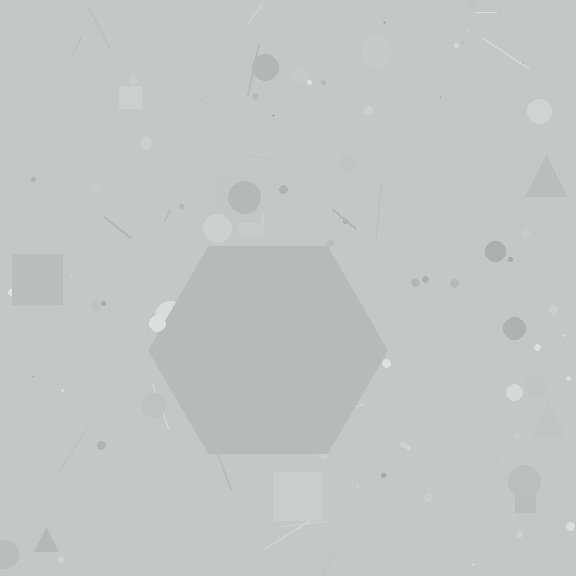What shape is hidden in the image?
A hexagon is hidden in the image.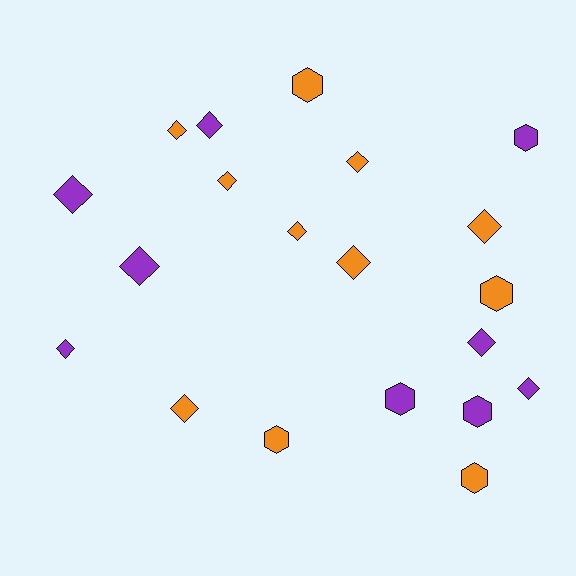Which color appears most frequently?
Orange, with 11 objects.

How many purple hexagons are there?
There are 3 purple hexagons.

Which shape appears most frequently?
Diamond, with 13 objects.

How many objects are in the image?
There are 20 objects.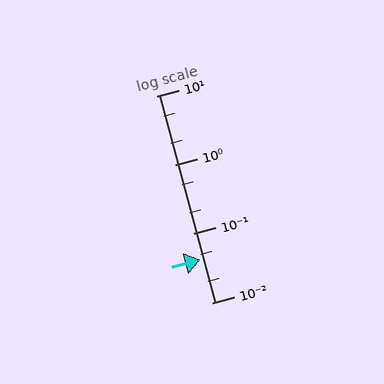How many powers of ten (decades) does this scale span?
The scale spans 3 decades, from 0.01 to 10.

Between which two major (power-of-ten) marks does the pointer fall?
The pointer is between 0.01 and 0.1.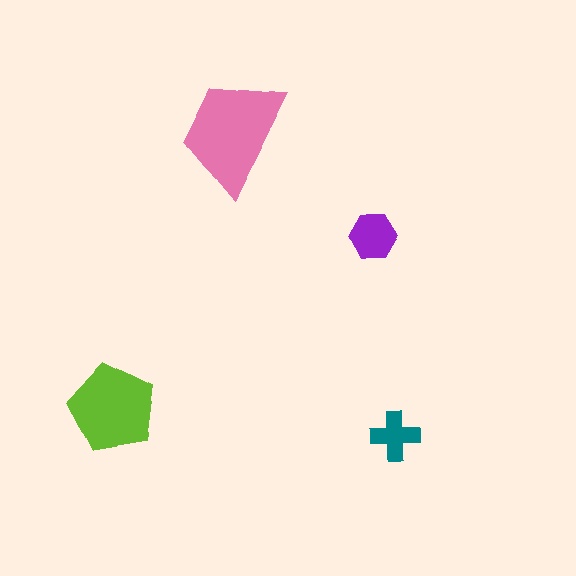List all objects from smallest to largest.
The teal cross, the purple hexagon, the lime pentagon, the pink trapezoid.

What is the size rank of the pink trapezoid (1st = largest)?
1st.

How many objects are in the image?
There are 4 objects in the image.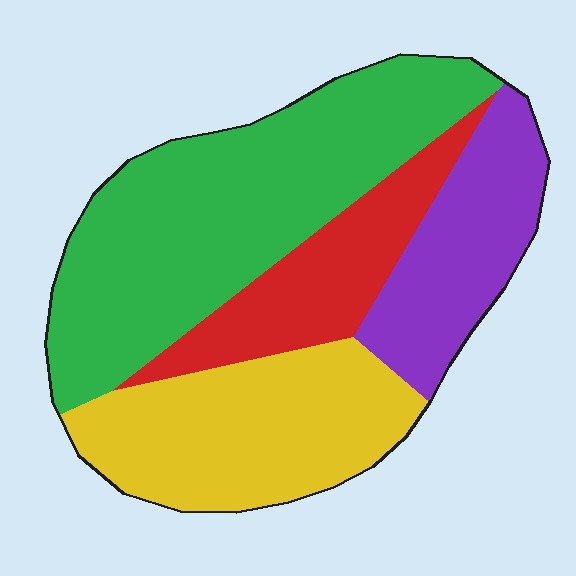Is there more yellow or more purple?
Yellow.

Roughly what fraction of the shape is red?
Red covers roughly 15% of the shape.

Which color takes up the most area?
Green, at roughly 40%.